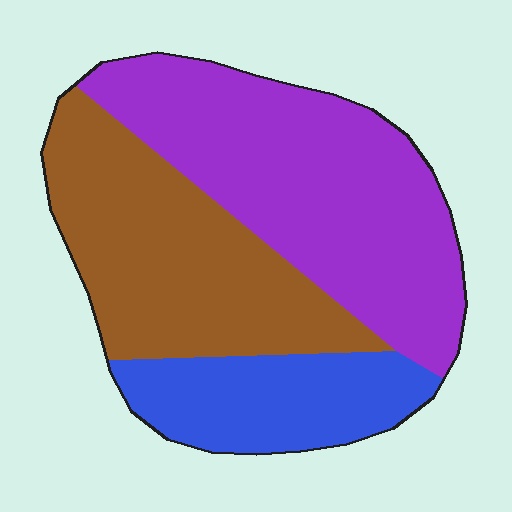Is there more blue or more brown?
Brown.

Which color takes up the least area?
Blue, at roughly 20%.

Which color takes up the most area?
Purple, at roughly 45%.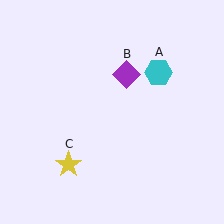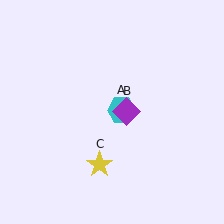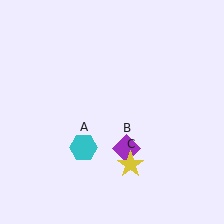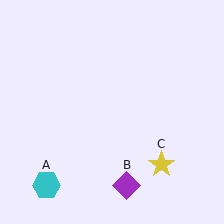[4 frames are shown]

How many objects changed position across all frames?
3 objects changed position: cyan hexagon (object A), purple diamond (object B), yellow star (object C).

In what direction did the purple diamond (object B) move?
The purple diamond (object B) moved down.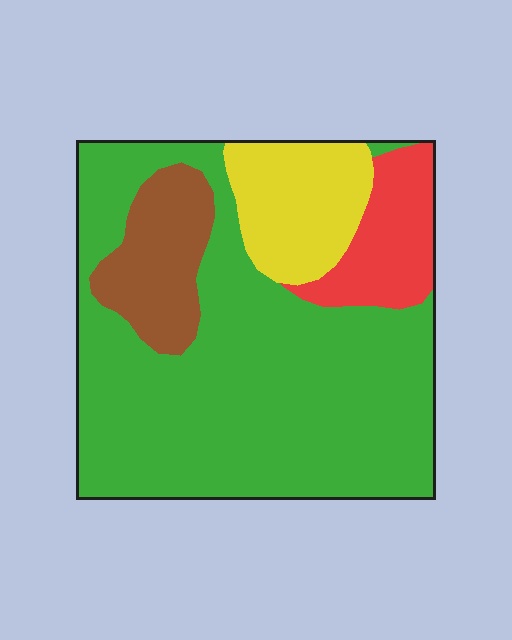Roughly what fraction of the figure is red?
Red takes up about one tenth (1/10) of the figure.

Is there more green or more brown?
Green.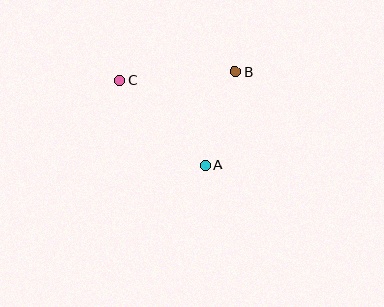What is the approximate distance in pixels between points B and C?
The distance between B and C is approximately 116 pixels.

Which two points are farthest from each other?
Points A and C are farthest from each other.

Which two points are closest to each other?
Points A and B are closest to each other.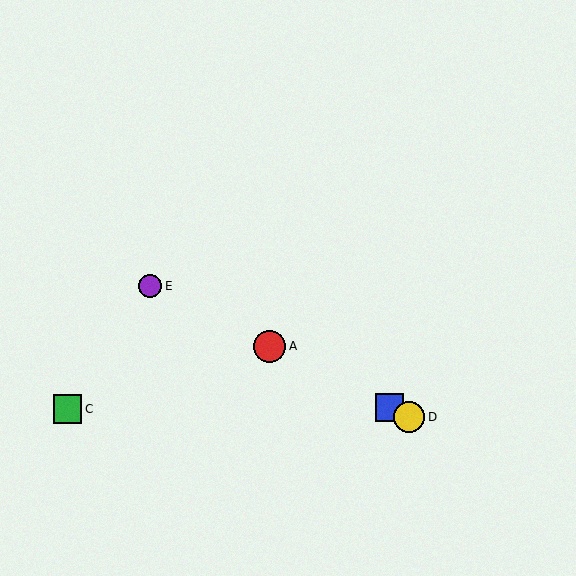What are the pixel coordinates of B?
Object B is at (389, 407).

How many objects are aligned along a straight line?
4 objects (A, B, D, E) are aligned along a straight line.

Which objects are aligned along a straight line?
Objects A, B, D, E are aligned along a straight line.